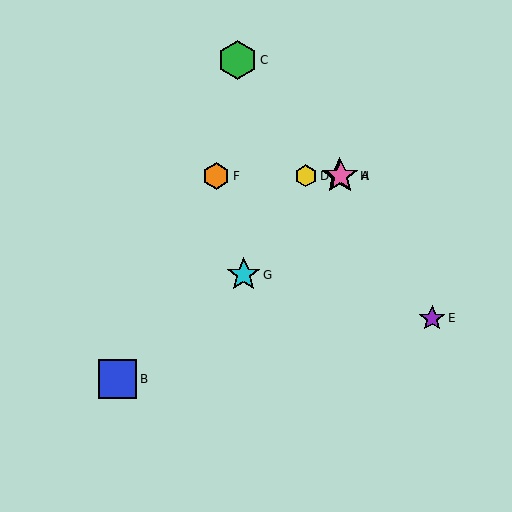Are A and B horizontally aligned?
No, A is at y≈176 and B is at y≈379.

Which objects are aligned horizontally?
Objects A, D, F, H are aligned horizontally.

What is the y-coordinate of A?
Object A is at y≈176.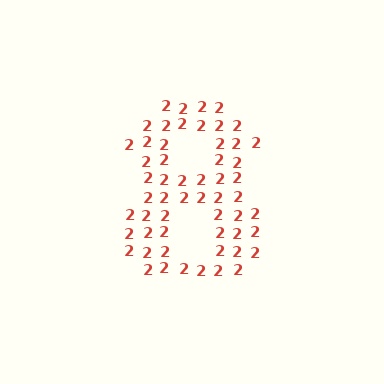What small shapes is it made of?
It is made of small digit 2's.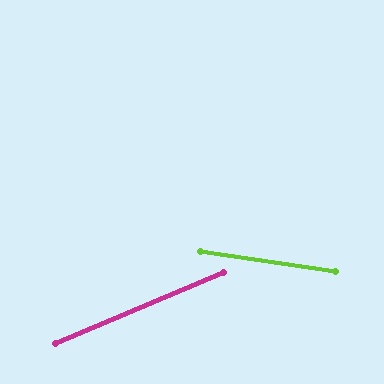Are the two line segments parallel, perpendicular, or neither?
Neither parallel nor perpendicular — they differ by about 31°.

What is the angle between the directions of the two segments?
Approximately 31 degrees.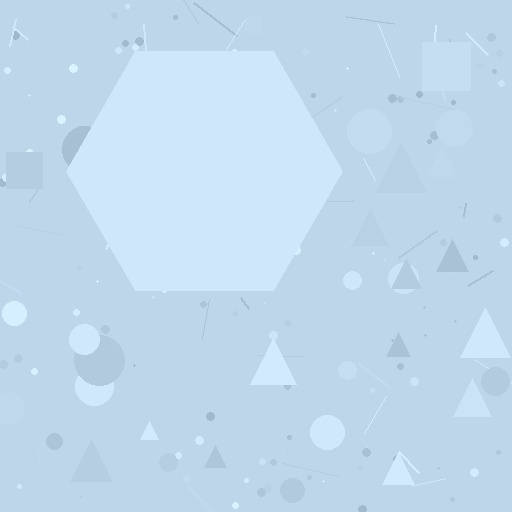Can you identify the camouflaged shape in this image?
The camouflaged shape is a hexagon.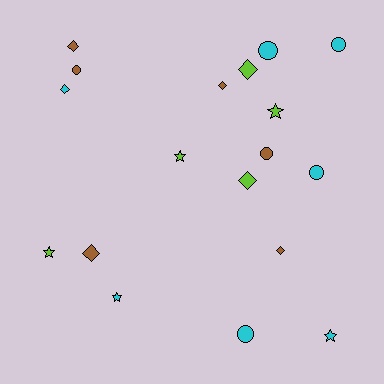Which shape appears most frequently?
Diamond, with 7 objects.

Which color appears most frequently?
Cyan, with 7 objects.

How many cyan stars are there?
There are 2 cyan stars.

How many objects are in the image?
There are 18 objects.